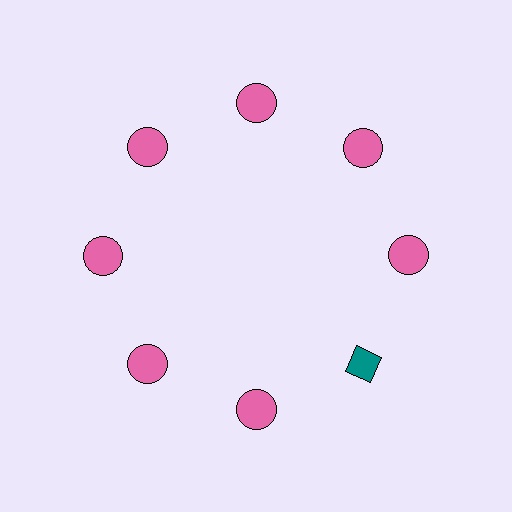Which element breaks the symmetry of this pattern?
The teal diamond at roughly the 4 o'clock position breaks the symmetry. All other shapes are pink circles.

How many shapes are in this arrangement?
There are 8 shapes arranged in a ring pattern.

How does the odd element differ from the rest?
It differs in both color (teal instead of pink) and shape (diamond instead of circle).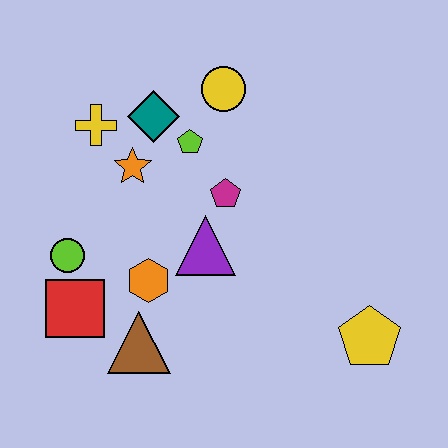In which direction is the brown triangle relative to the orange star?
The brown triangle is below the orange star.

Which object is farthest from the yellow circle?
The yellow pentagon is farthest from the yellow circle.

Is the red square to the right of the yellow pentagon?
No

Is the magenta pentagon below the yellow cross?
Yes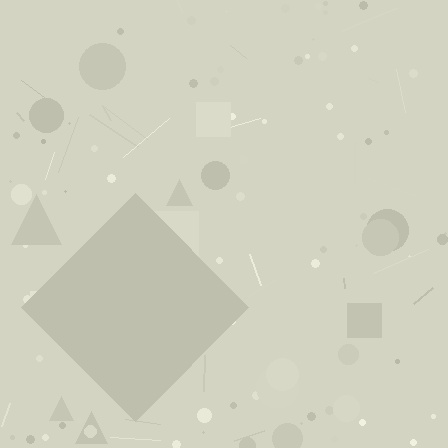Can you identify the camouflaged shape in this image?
The camouflaged shape is a diamond.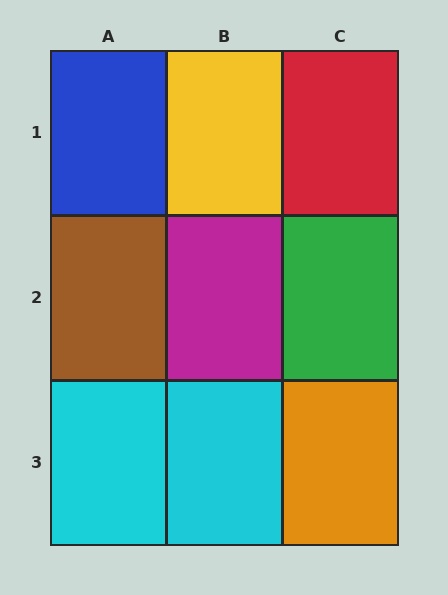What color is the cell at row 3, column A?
Cyan.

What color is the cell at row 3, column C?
Orange.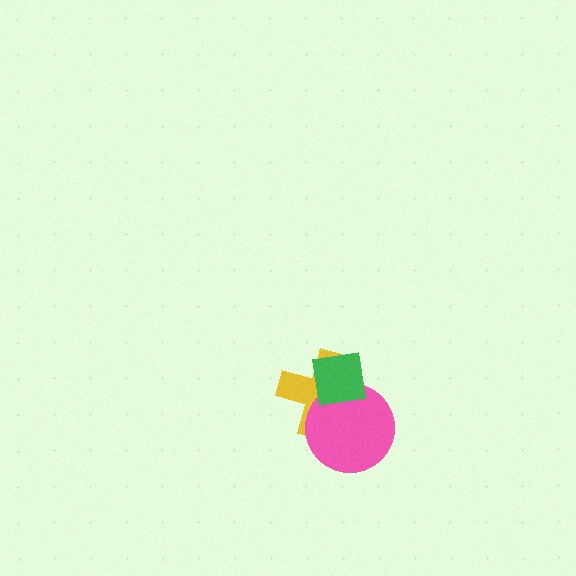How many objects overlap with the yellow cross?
2 objects overlap with the yellow cross.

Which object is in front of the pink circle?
The green square is in front of the pink circle.